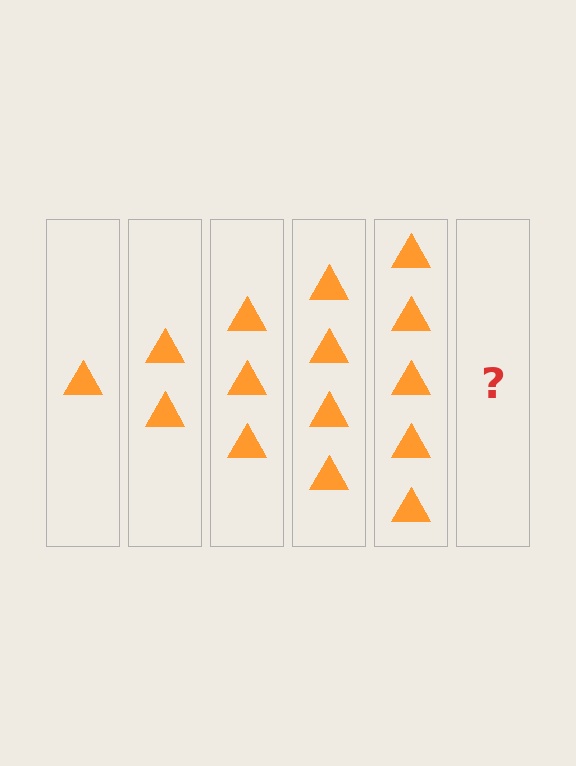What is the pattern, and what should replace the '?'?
The pattern is that each step adds one more triangle. The '?' should be 6 triangles.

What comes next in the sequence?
The next element should be 6 triangles.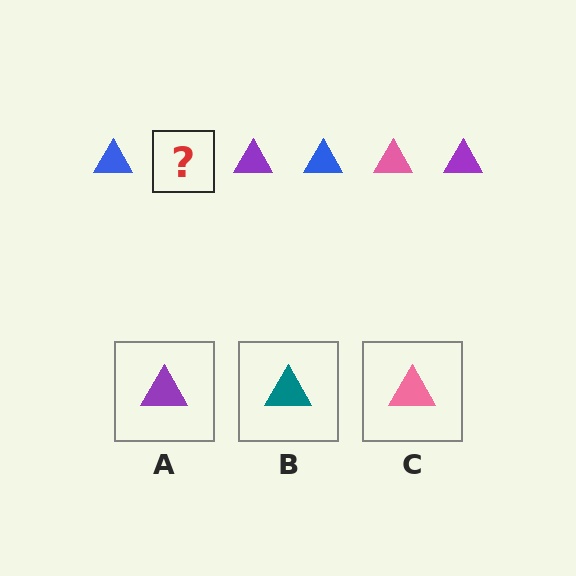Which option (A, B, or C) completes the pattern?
C.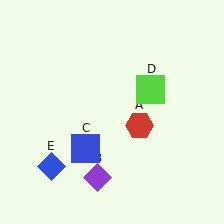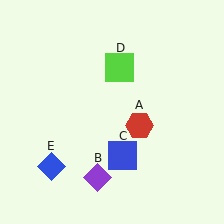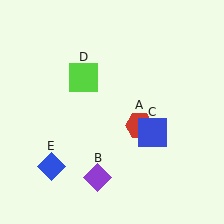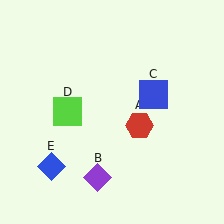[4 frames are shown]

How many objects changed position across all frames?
2 objects changed position: blue square (object C), lime square (object D).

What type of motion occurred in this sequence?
The blue square (object C), lime square (object D) rotated counterclockwise around the center of the scene.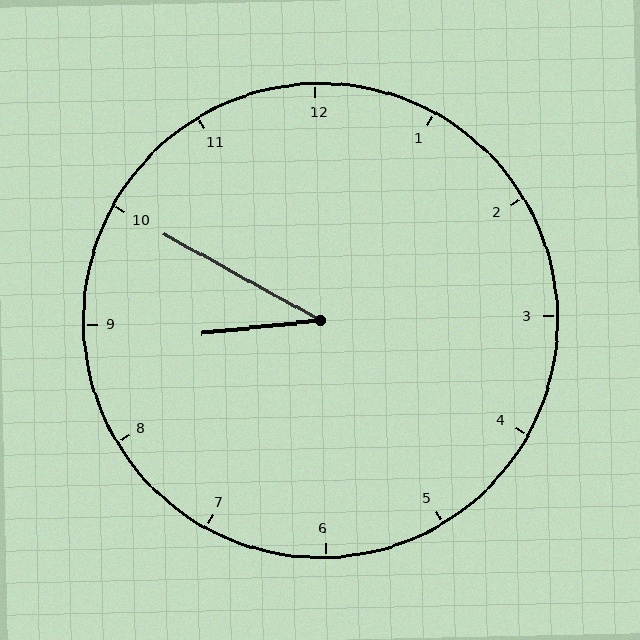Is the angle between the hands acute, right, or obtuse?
It is acute.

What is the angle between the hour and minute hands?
Approximately 35 degrees.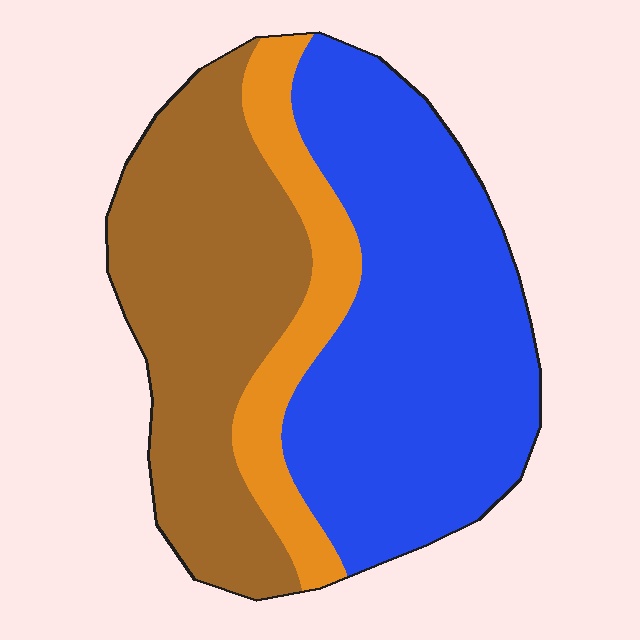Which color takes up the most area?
Blue, at roughly 50%.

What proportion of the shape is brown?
Brown takes up about three eighths (3/8) of the shape.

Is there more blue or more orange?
Blue.